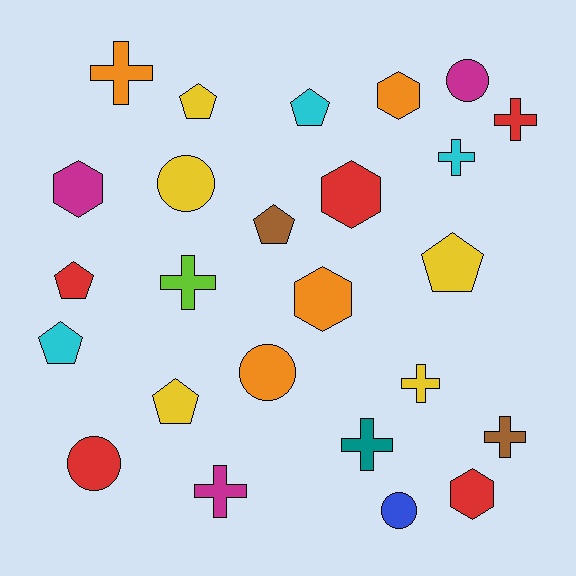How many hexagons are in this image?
There are 5 hexagons.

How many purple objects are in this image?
There are no purple objects.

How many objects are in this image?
There are 25 objects.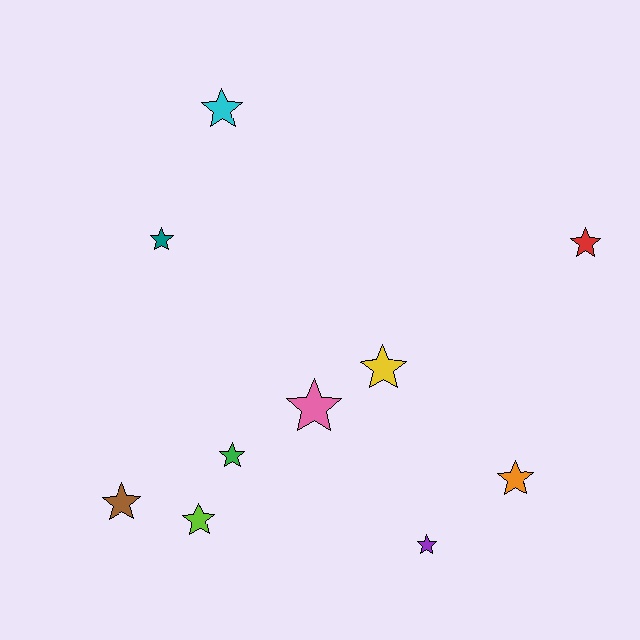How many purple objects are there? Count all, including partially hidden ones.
There is 1 purple object.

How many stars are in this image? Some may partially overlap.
There are 10 stars.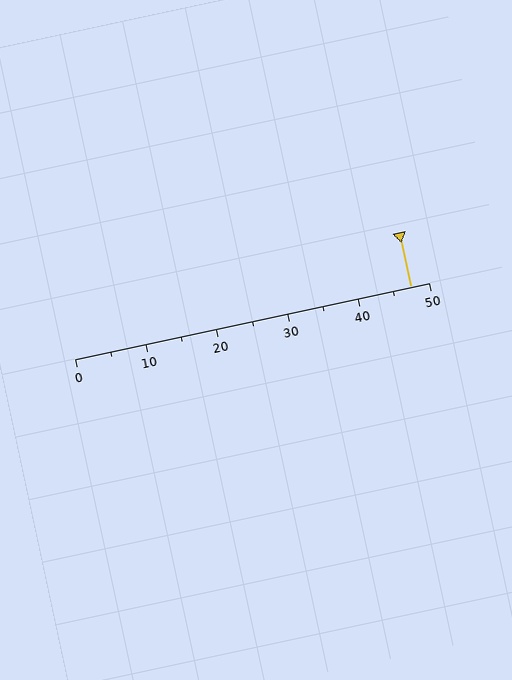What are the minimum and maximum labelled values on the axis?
The axis runs from 0 to 50.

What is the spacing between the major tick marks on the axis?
The major ticks are spaced 10 apart.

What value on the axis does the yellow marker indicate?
The marker indicates approximately 47.5.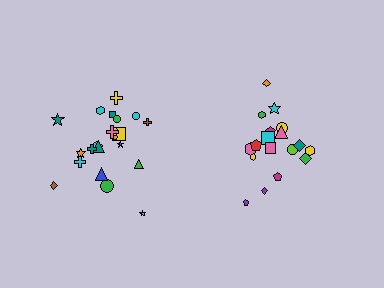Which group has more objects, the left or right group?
The left group.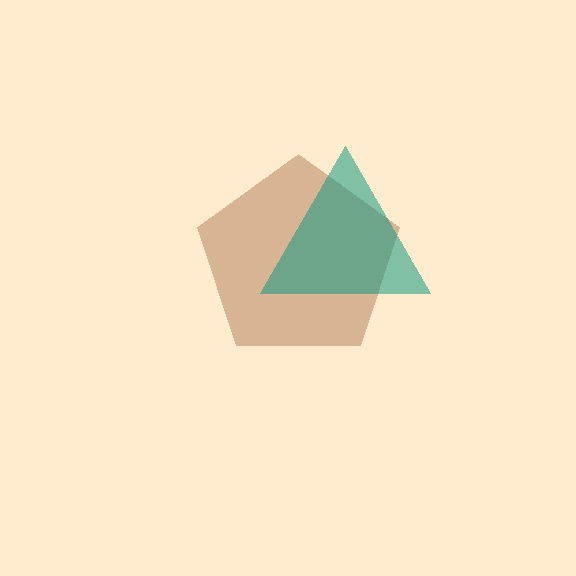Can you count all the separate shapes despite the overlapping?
Yes, there are 2 separate shapes.